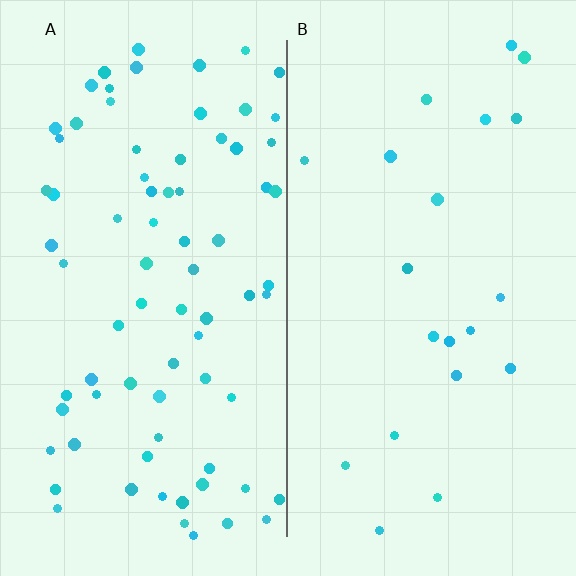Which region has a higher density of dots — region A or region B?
A (the left).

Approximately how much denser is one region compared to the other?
Approximately 3.7× — region A over region B.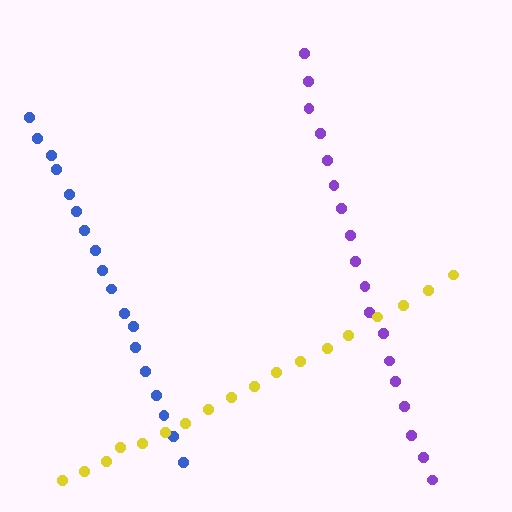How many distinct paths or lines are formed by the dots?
There are 3 distinct paths.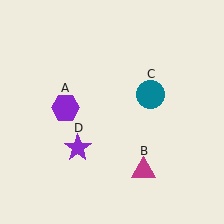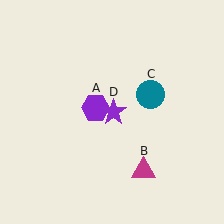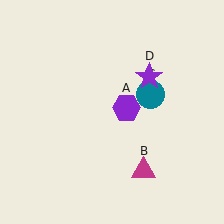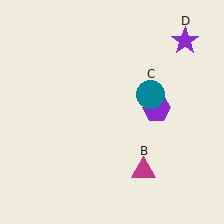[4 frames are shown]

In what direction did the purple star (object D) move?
The purple star (object D) moved up and to the right.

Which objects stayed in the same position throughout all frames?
Magenta triangle (object B) and teal circle (object C) remained stationary.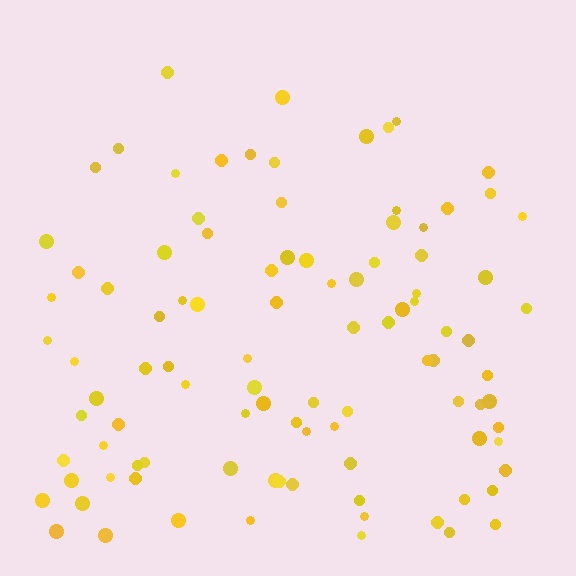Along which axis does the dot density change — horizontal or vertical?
Vertical.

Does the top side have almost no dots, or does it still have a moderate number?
Still a moderate number, just noticeably fewer than the bottom.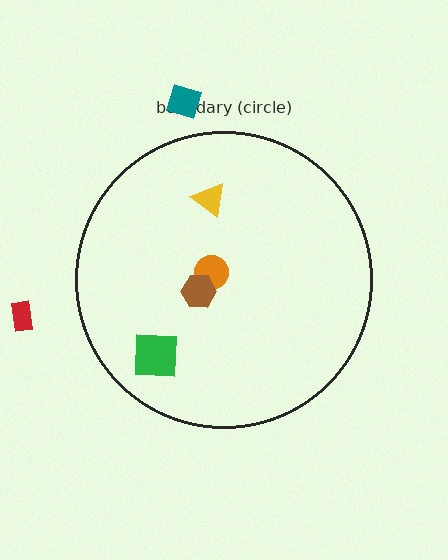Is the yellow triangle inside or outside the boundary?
Inside.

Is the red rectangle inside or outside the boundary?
Outside.